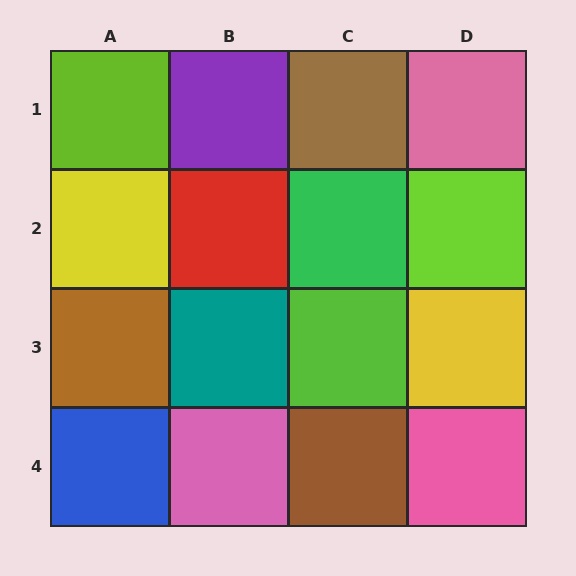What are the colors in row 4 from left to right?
Blue, pink, brown, pink.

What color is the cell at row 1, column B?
Purple.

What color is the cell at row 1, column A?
Lime.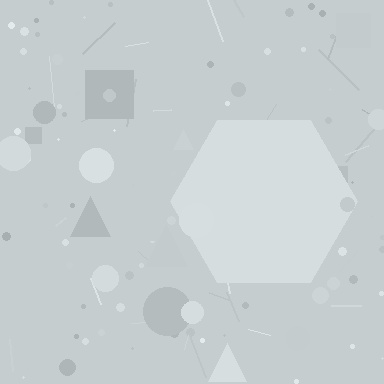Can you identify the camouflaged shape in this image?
The camouflaged shape is a hexagon.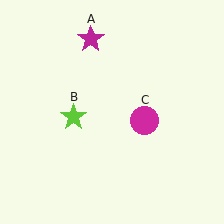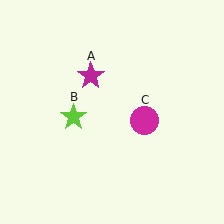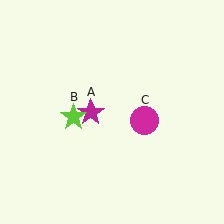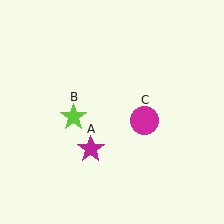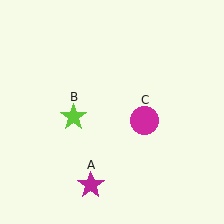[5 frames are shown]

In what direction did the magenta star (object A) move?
The magenta star (object A) moved down.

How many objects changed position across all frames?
1 object changed position: magenta star (object A).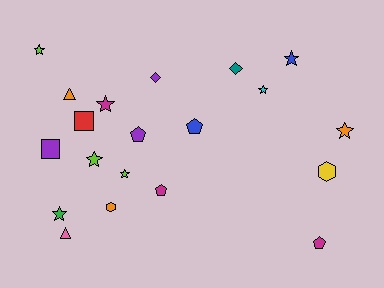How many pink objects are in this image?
There is 1 pink object.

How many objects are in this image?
There are 20 objects.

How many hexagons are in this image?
There are 2 hexagons.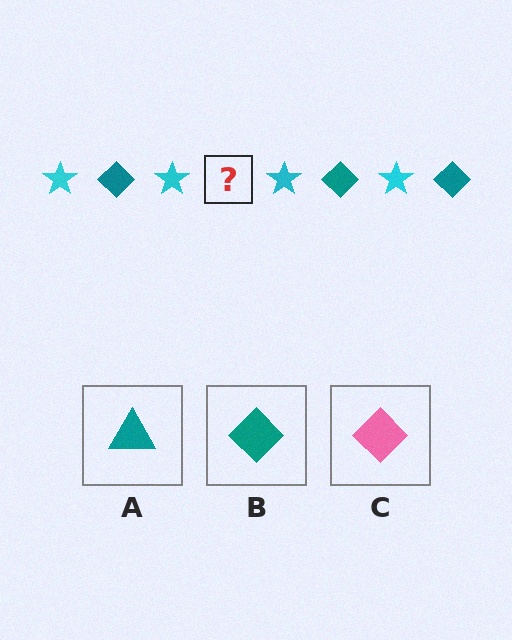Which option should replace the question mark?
Option B.